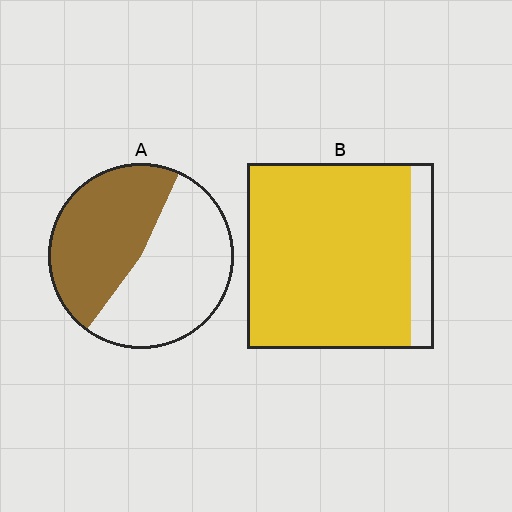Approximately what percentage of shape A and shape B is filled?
A is approximately 45% and B is approximately 90%.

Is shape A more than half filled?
Roughly half.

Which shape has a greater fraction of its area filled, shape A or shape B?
Shape B.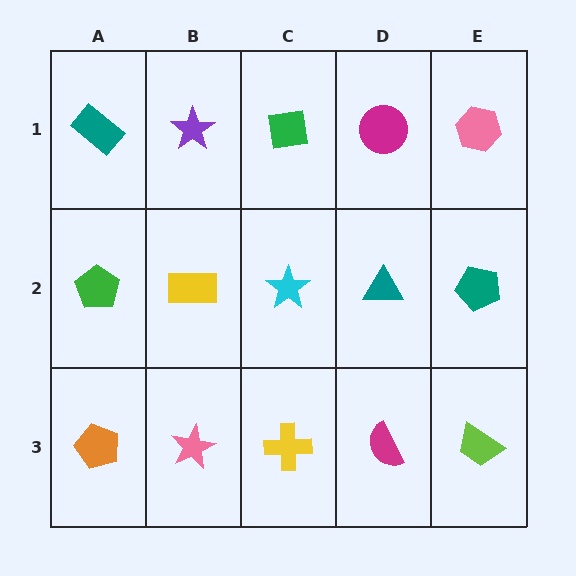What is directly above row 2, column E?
A pink hexagon.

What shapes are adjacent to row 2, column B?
A purple star (row 1, column B), a pink star (row 3, column B), a green pentagon (row 2, column A), a cyan star (row 2, column C).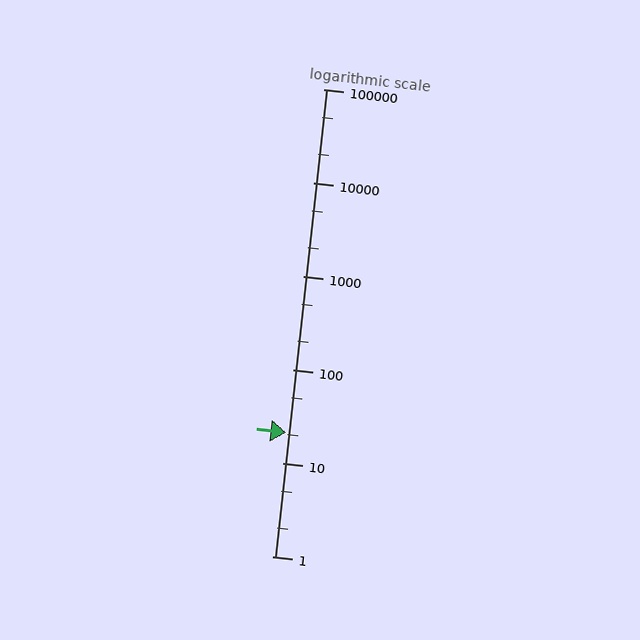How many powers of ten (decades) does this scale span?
The scale spans 5 decades, from 1 to 100000.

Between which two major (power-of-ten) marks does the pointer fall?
The pointer is between 10 and 100.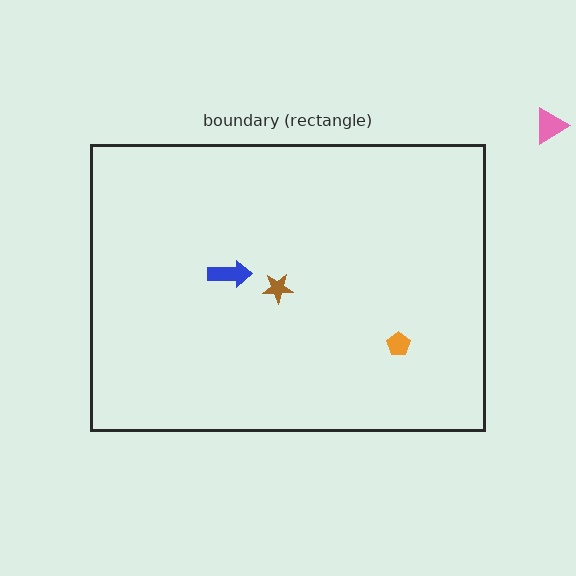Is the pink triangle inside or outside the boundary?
Outside.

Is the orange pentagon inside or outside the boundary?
Inside.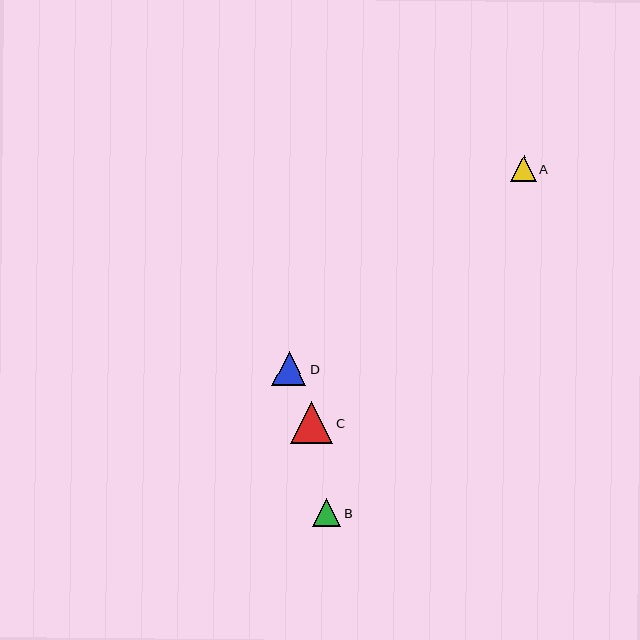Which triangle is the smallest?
Triangle A is the smallest with a size of approximately 26 pixels.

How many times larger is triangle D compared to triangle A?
Triangle D is approximately 1.3 times the size of triangle A.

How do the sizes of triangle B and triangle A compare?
Triangle B and triangle A are approximately the same size.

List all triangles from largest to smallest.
From largest to smallest: C, D, B, A.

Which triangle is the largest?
Triangle C is the largest with a size of approximately 42 pixels.